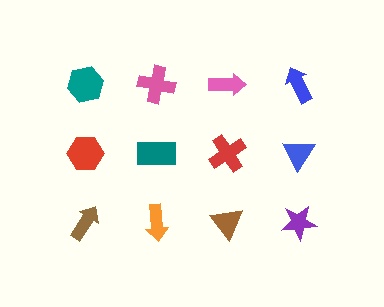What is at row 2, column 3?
A red cross.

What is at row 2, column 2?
A teal rectangle.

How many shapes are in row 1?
4 shapes.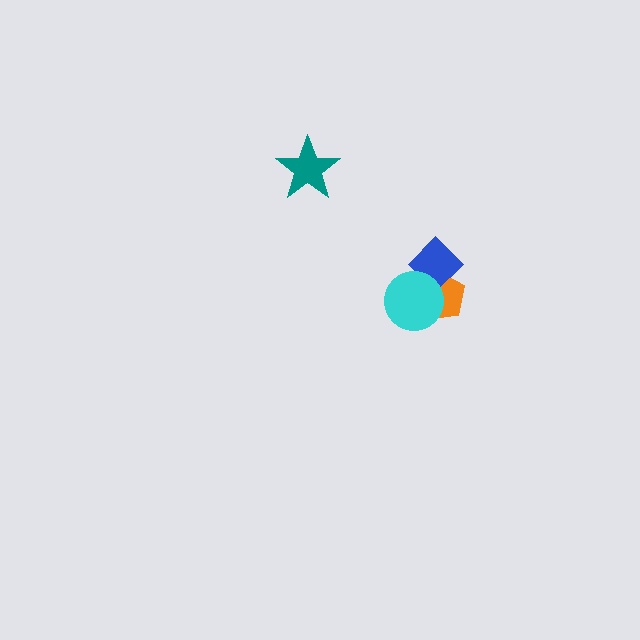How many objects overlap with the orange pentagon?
2 objects overlap with the orange pentagon.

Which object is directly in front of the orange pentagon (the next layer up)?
The blue diamond is directly in front of the orange pentagon.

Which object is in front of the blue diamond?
The cyan circle is in front of the blue diamond.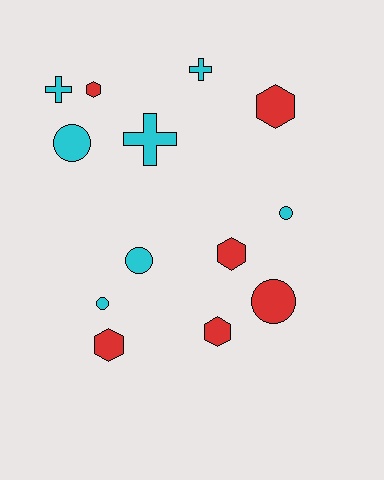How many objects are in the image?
There are 13 objects.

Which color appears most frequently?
Cyan, with 7 objects.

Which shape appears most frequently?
Circle, with 5 objects.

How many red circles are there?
There is 1 red circle.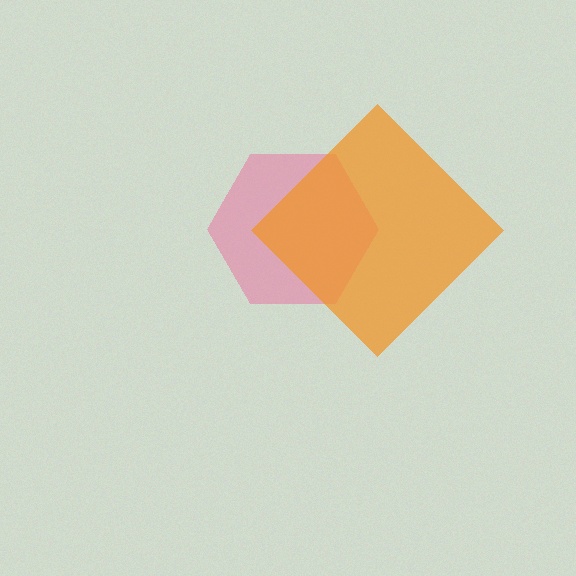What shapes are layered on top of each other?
The layered shapes are: a pink hexagon, an orange diamond.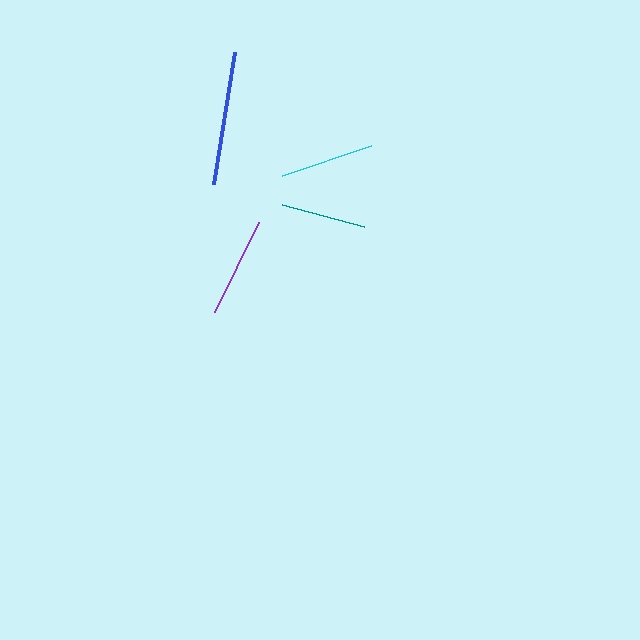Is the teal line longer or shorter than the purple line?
The purple line is longer than the teal line.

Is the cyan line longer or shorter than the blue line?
The blue line is longer than the cyan line.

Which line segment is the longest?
The blue line is the longest at approximately 134 pixels.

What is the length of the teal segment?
The teal segment is approximately 85 pixels long.